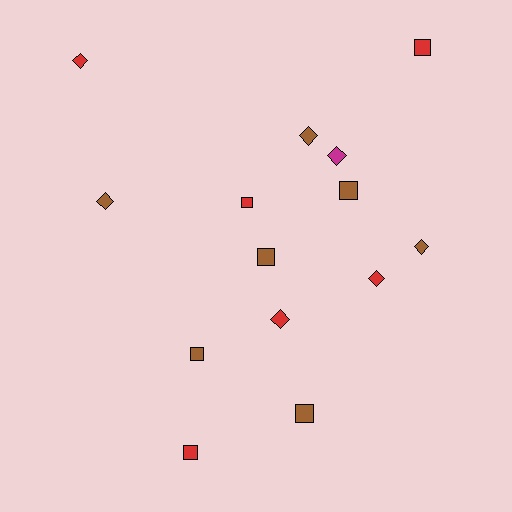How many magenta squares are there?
There are no magenta squares.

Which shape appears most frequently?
Diamond, with 7 objects.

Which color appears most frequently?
Brown, with 7 objects.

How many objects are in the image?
There are 14 objects.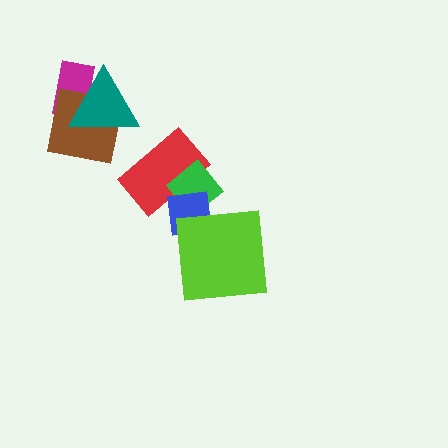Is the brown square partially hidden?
Yes, it is partially covered by another shape.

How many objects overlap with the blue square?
3 objects overlap with the blue square.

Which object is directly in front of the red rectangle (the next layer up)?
The green diamond is directly in front of the red rectangle.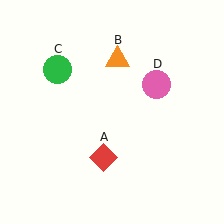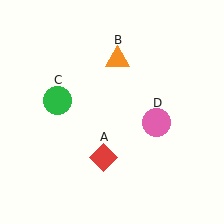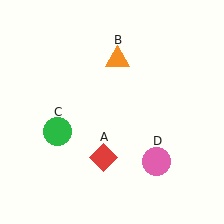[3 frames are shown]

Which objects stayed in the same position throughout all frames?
Red diamond (object A) and orange triangle (object B) remained stationary.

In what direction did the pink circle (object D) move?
The pink circle (object D) moved down.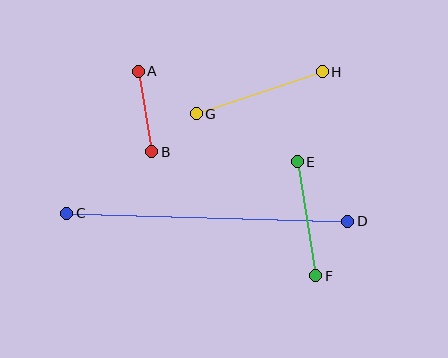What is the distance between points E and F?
The distance is approximately 116 pixels.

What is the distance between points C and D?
The distance is approximately 281 pixels.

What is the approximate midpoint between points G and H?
The midpoint is at approximately (259, 93) pixels.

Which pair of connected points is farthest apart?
Points C and D are farthest apart.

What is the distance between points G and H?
The distance is approximately 133 pixels.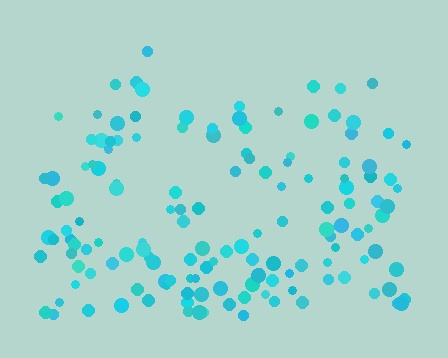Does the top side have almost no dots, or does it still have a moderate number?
Still a moderate number, just noticeably fewer than the bottom.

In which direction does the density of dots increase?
From top to bottom, with the bottom side densest.